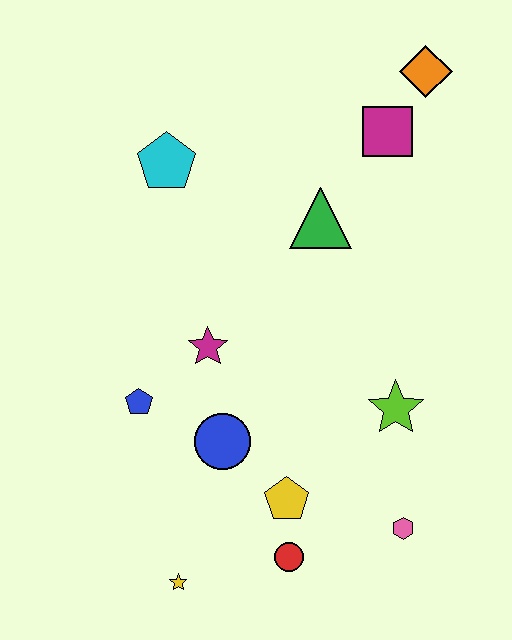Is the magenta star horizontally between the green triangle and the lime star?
No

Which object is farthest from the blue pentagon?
The orange diamond is farthest from the blue pentagon.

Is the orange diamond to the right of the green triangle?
Yes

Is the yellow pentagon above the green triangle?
No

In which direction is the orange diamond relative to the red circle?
The orange diamond is above the red circle.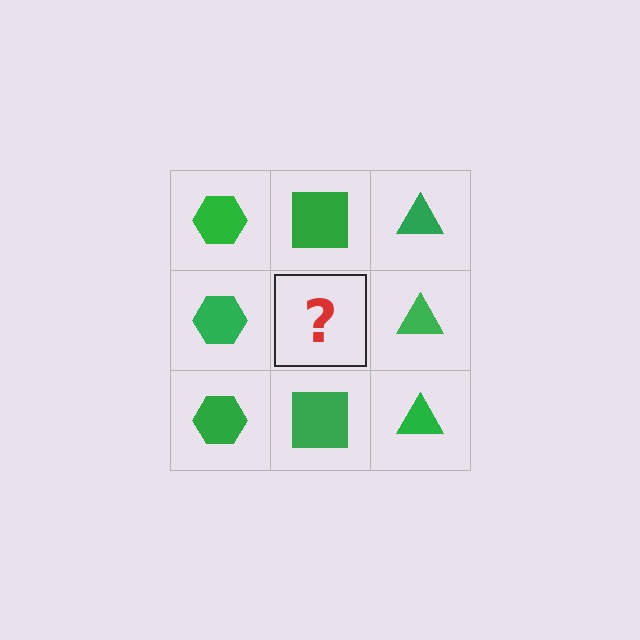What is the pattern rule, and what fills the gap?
The rule is that each column has a consistent shape. The gap should be filled with a green square.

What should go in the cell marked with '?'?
The missing cell should contain a green square.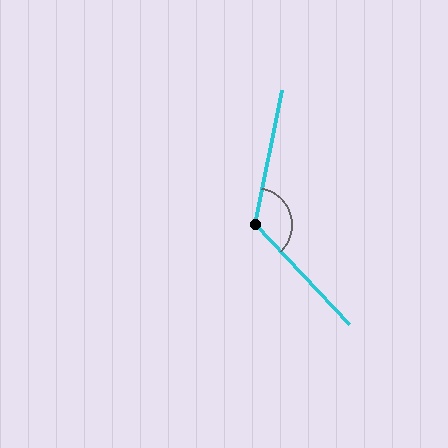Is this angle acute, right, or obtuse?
It is obtuse.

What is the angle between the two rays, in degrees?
Approximately 125 degrees.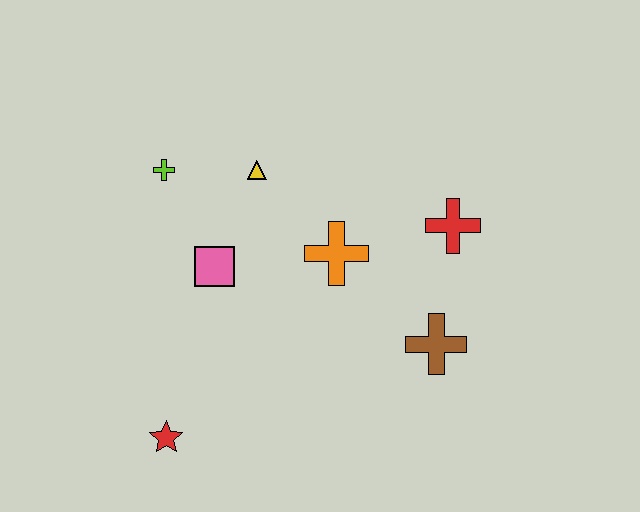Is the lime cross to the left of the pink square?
Yes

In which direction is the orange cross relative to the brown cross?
The orange cross is to the left of the brown cross.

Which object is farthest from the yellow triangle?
The red star is farthest from the yellow triangle.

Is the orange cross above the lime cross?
No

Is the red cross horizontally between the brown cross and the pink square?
No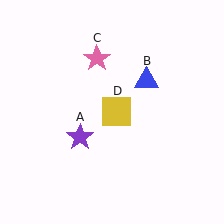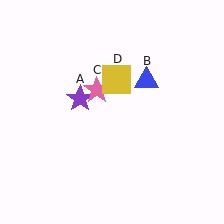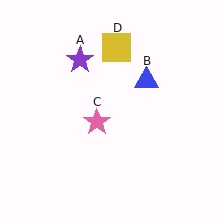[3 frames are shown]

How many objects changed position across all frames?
3 objects changed position: purple star (object A), pink star (object C), yellow square (object D).